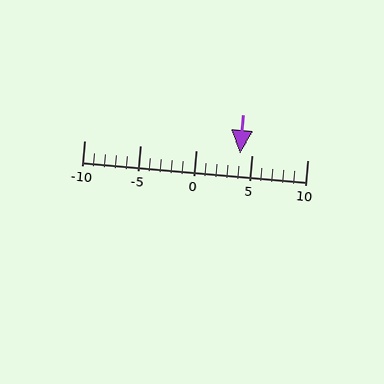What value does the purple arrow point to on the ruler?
The purple arrow points to approximately 4.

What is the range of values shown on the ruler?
The ruler shows values from -10 to 10.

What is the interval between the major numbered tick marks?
The major tick marks are spaced 5 units apart.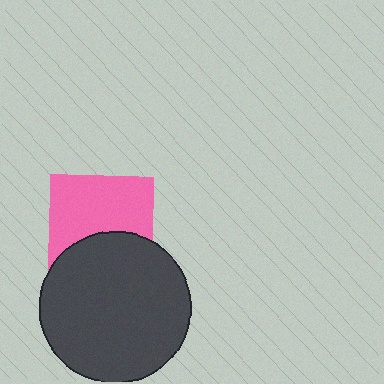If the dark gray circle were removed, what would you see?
You would see the complete pink square.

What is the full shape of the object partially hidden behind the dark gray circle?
The partially hidden object is a pink square.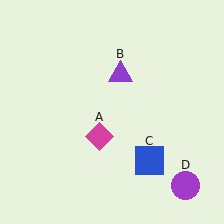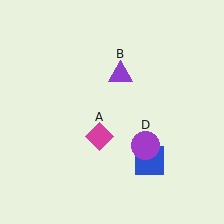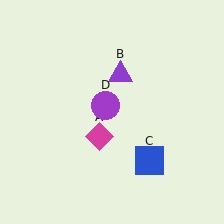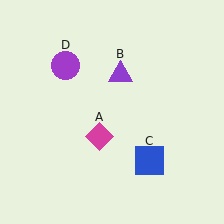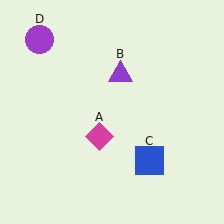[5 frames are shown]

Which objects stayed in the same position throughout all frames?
Magenta diamond (object A) and purple triangle (object B) and blue square (object C) remained stationary.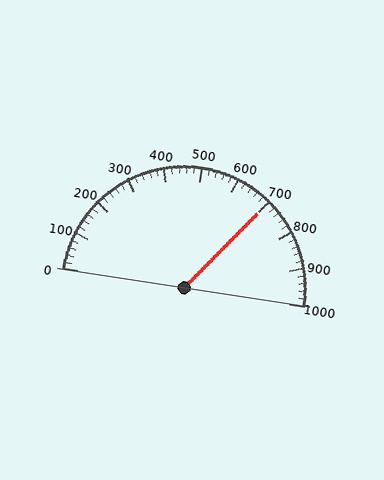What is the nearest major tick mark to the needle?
The nearest major tick mark is 700.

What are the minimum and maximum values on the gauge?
The gauge ranges from 0 to 1000.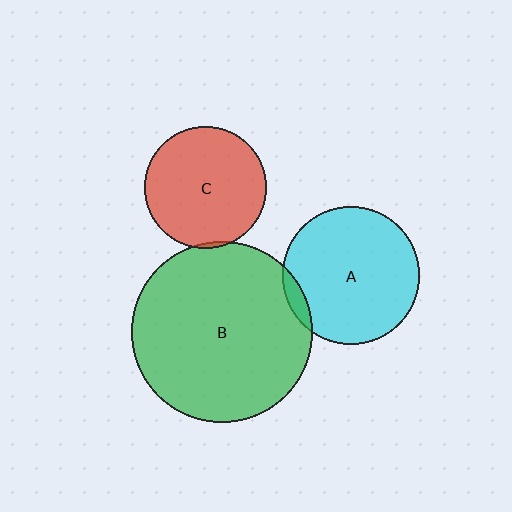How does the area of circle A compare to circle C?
Approximately 1.3 times.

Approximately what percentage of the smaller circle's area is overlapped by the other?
Approximately 5%.